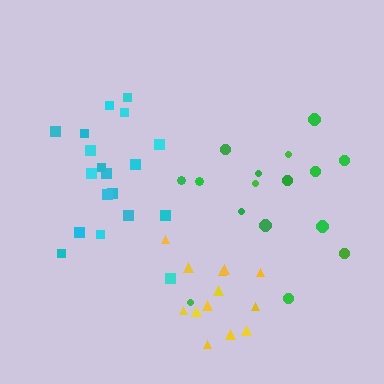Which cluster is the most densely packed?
Yellow.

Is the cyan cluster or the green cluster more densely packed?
Cyan.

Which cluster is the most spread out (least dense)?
Green.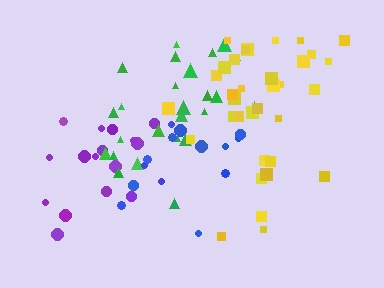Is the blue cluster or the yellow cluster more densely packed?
Blue.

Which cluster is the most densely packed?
Green.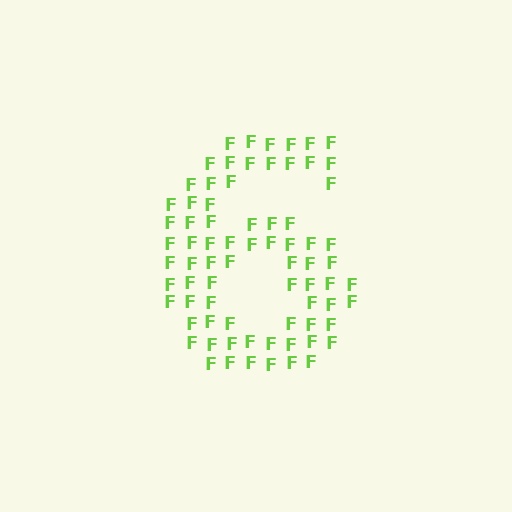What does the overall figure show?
The overall figure shows the digit 6.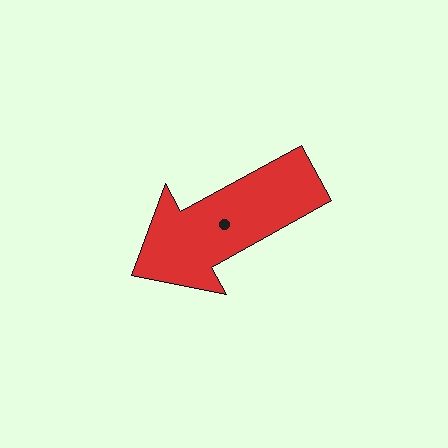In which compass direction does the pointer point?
Southwest.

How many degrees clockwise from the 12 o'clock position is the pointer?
Approximately 241 degrees.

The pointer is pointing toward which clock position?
Roughly 8 o'clock.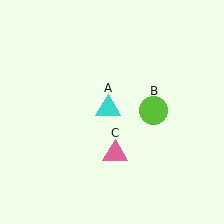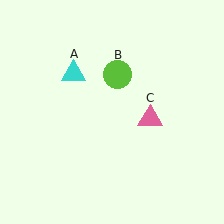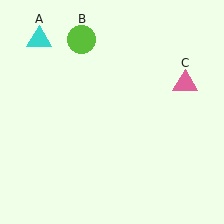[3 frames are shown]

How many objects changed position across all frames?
3 objects changed position: cyan triangle (object A), lime circle (object B), pink triangle (object C).